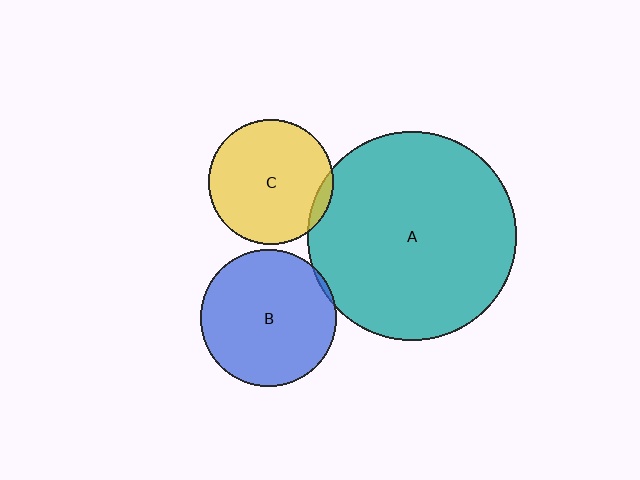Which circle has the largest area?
Circle A (teal).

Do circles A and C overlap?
Yes.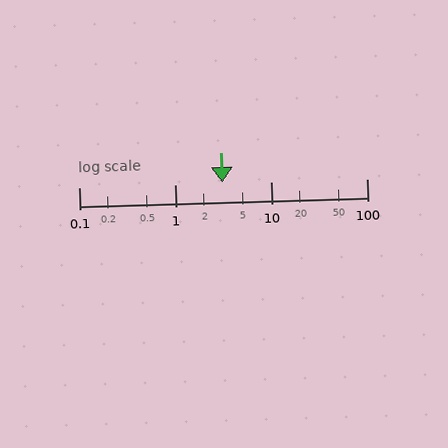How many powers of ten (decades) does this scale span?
The scale spans 3 decades, from 0.1 to 100.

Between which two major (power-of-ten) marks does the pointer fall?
The pointer is between 1 and 10.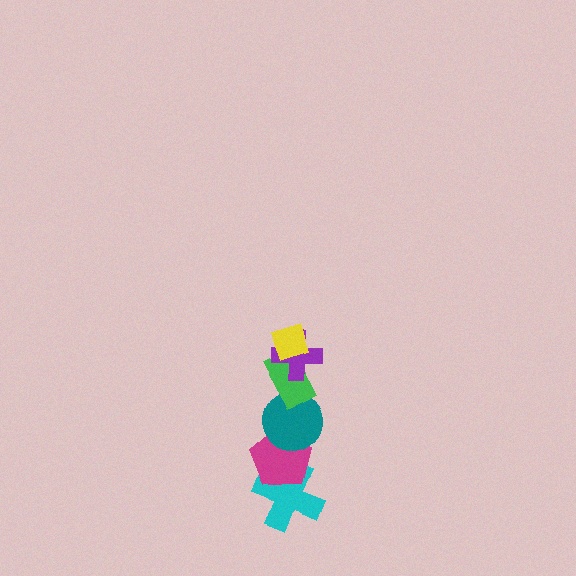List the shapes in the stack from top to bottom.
From top to bottom: the yellow diamond, the purple cross, the green rectangle, the teal circle, the magenta pentagon, the cyan cross.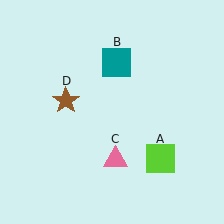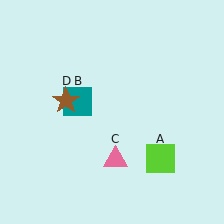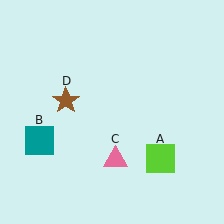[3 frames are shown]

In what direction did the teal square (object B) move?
The teal square (object B) moved down and to the left.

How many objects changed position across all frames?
1 object changed position: teal square (object B).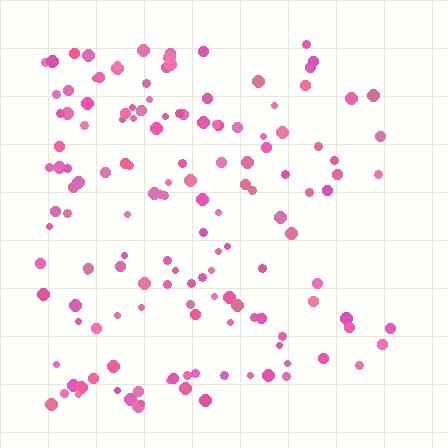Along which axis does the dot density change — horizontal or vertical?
Horizontal.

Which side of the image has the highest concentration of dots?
The left.